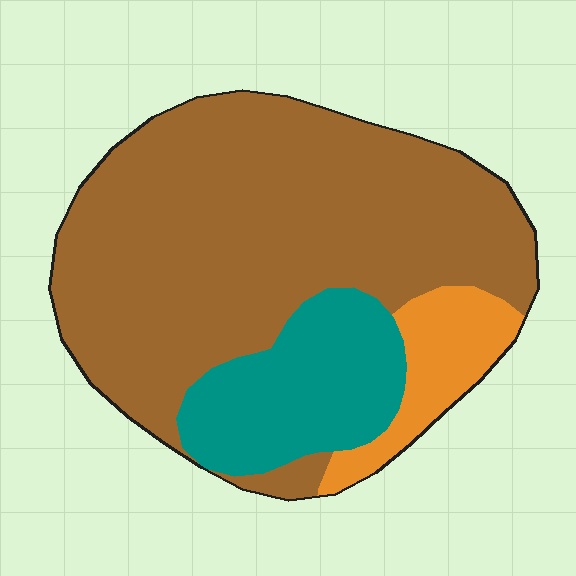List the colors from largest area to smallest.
From largest to smallest: brown, teal, orange.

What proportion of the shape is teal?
Teal takes up less than a quarter of the shape.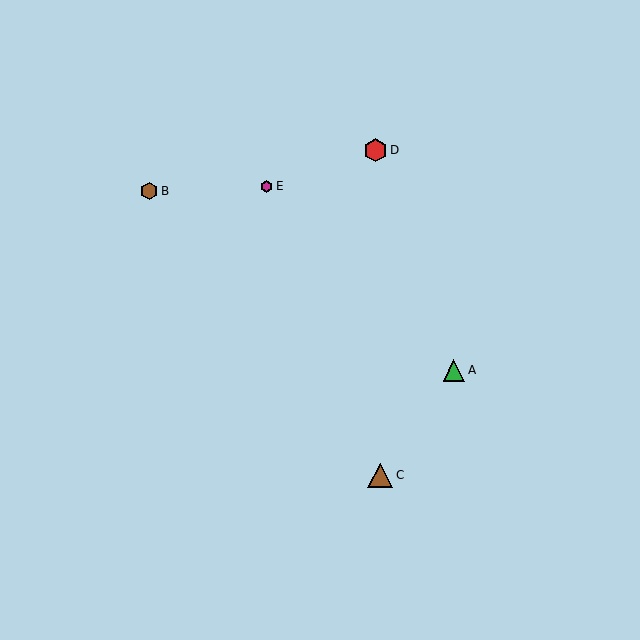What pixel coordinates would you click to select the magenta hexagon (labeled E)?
Click at (267, 186) to select the magenta hexagon E.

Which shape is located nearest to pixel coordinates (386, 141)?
The red hexagon (labeled D) at (375, 150) is nearest to that location.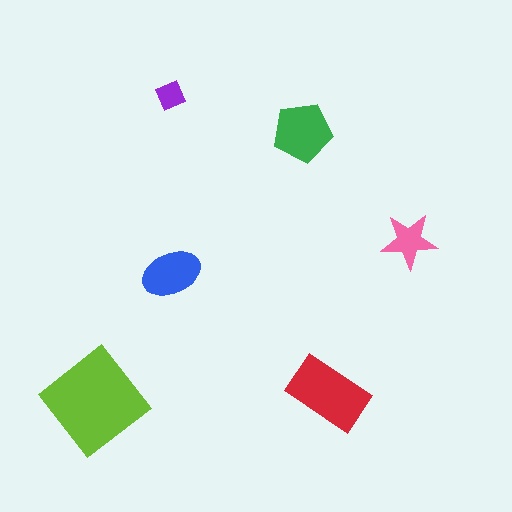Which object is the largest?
The lime diamond.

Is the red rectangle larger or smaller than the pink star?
Larger.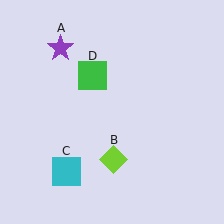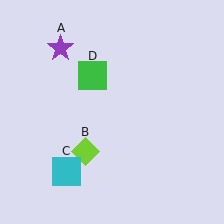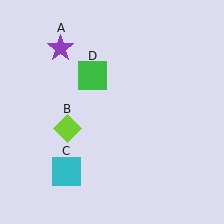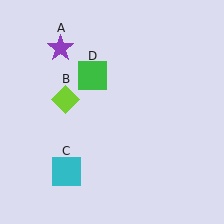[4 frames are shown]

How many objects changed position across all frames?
1 object changed position: lime diamond (object B).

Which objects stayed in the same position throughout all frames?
Purple star (object A) and cyan square (object C) and green square (object D) remained stationary.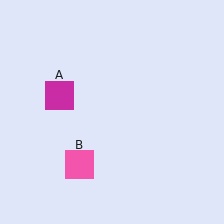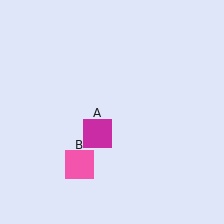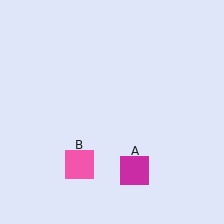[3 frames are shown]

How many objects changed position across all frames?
1 object changed position: magenta square (object A).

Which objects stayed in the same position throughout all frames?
Pink square (object B) remained stationary.